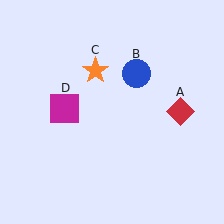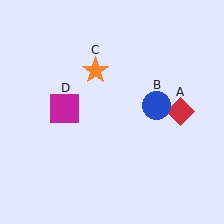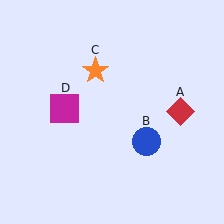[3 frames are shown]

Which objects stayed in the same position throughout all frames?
Red diamond (object A) and orange star (object C) and magenta square (object D) remained stationary.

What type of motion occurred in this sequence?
The blue circle (object B) rotated clockwise around the center of the scene.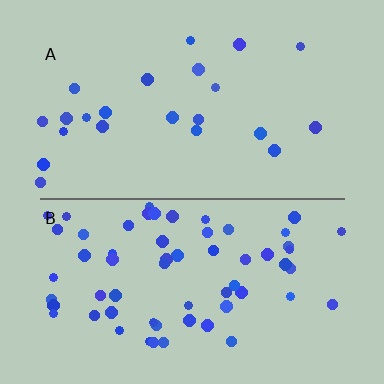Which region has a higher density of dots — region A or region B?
B (the bottom).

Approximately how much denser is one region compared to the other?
Approximately 2.8× — region B over region A.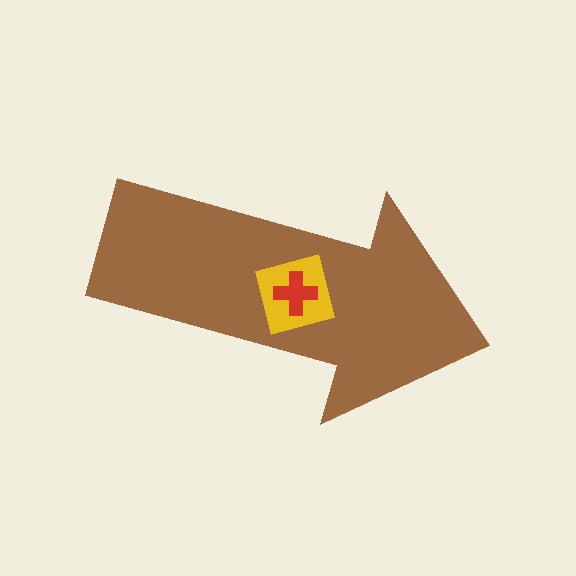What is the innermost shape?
The red cross.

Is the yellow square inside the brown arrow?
Yes.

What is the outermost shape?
The brown arrow.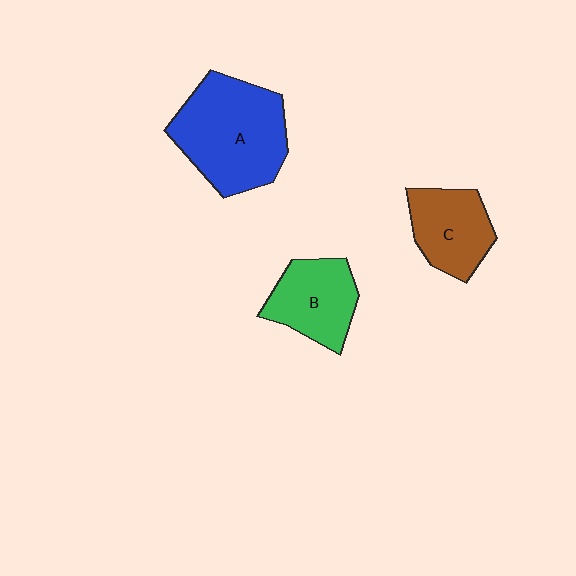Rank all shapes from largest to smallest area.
From largest to smallest: A (blue), B (green), C (brown).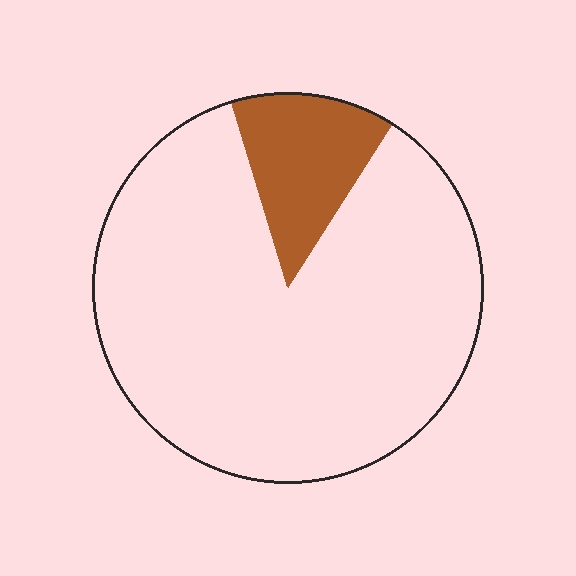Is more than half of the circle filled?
No.